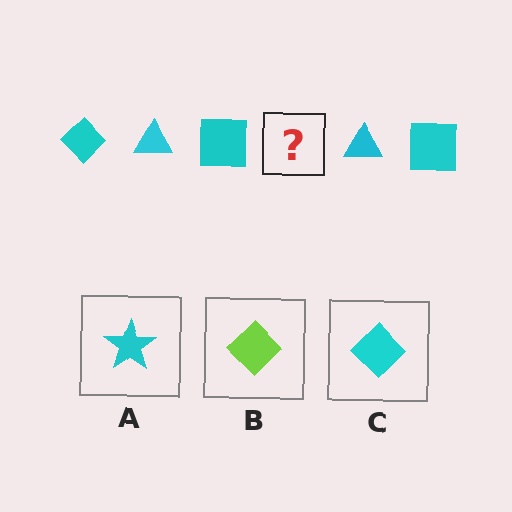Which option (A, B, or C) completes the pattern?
C.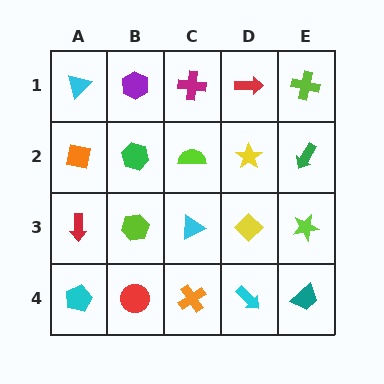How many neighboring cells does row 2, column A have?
3.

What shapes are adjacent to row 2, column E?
A lime cross (row 1, column E), a lime star (row 3, column E), a yellow star (row 2, column D).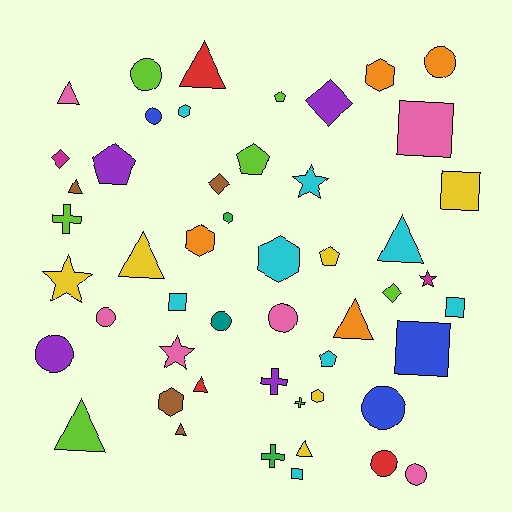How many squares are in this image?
There are 6 squares.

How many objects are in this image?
There are 50 objects.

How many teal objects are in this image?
There is 1 teal object.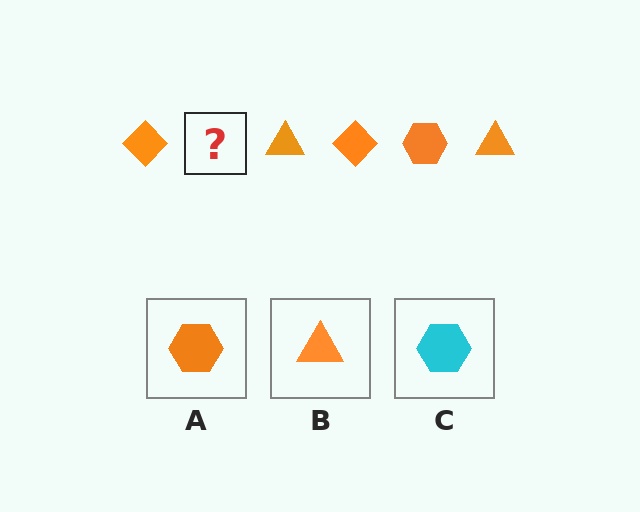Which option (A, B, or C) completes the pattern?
A.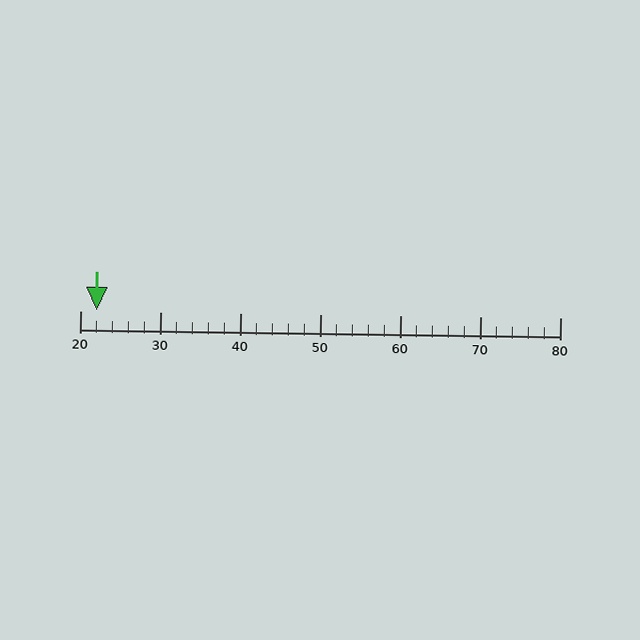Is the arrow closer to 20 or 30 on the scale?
The arrow is closer to 20.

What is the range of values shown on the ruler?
The ruler shows values from 20 to 80.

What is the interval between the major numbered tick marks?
The major tick marks are spaced 10 units apart.